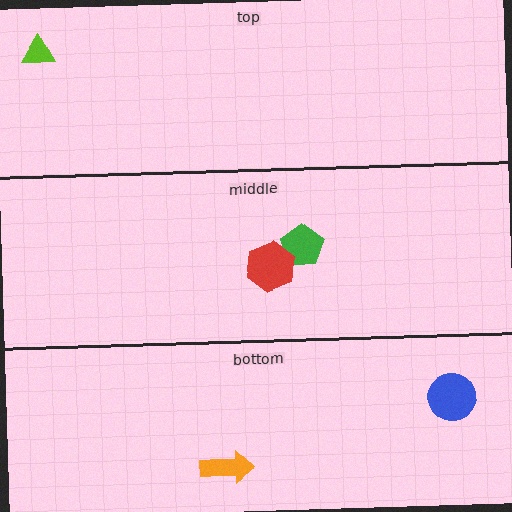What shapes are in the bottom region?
The blue circle, the orange arrow.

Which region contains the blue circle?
The bottom region.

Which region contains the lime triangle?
The top region.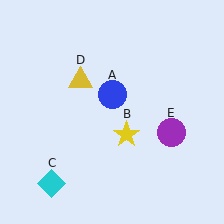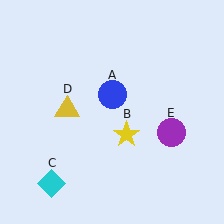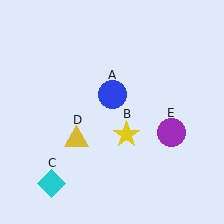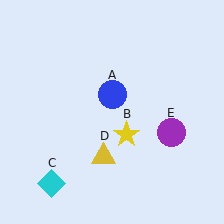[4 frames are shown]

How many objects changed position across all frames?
1 object changed position: yellow triangle (object D).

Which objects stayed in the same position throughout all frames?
Blue circle (object A) and yellow star (object B) and cyan diamond (object C) and purple circle (object E) remained stationary.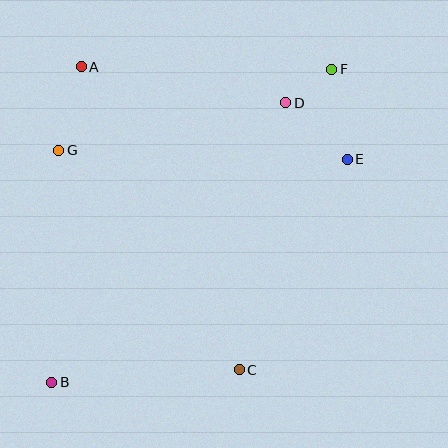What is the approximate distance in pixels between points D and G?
The distance between D and G is approximately 232 pixels.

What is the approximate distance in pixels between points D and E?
The distance between D and E is approximately 84 pixels.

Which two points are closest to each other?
Points D and F are closest to each other.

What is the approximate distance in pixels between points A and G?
The distance between A and G is approximately 86 pixels.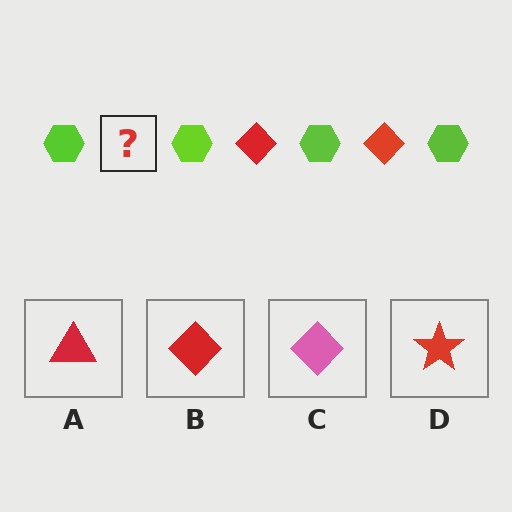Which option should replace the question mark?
Option B.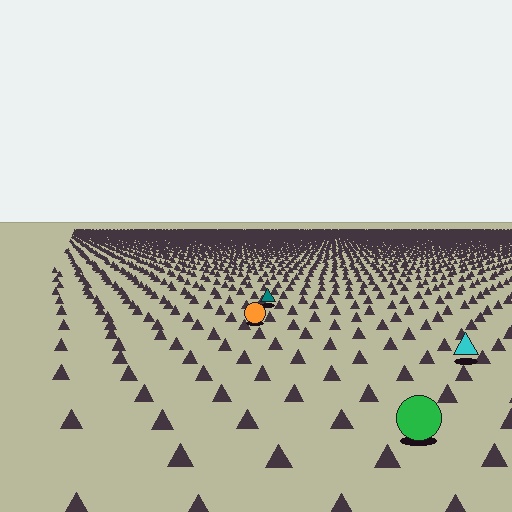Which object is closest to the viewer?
The green circle is closest. The texture marks near it are larger and more spread out.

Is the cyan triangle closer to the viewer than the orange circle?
Yes. The cyan triangle is closer — you can tell from the texture gradient: the ground texture is coarser near it.